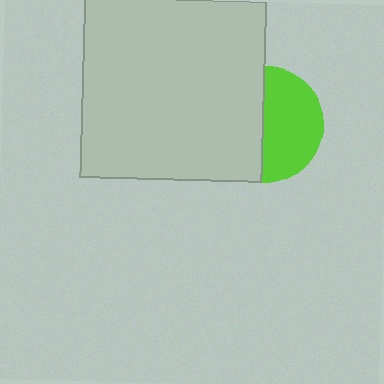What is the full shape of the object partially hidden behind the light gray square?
The partially hidden object is a lime circle.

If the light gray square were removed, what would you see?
You would see the complete lime circle.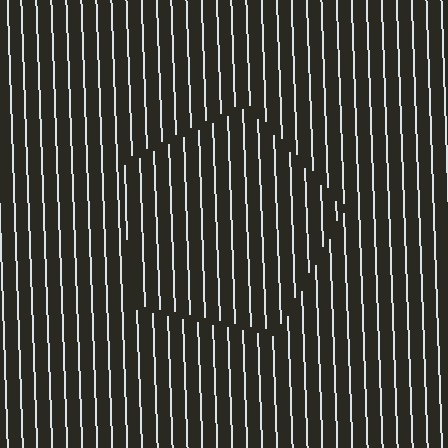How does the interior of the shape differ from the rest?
The interior of the shape contains the same grating, shifted by half a period — the contour is defined by the phase discontinuity where line-ends from the inner and outer gratings abut.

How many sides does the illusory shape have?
5 sides — the line-ends trace a pentagon.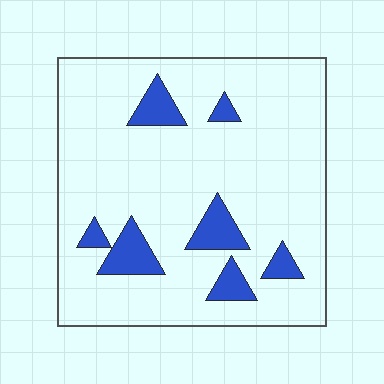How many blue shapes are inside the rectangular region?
7.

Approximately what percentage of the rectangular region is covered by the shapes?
Approximately 10%.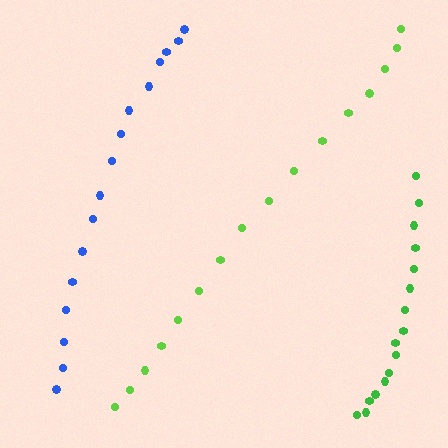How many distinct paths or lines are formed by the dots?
There are 3 distinct paths.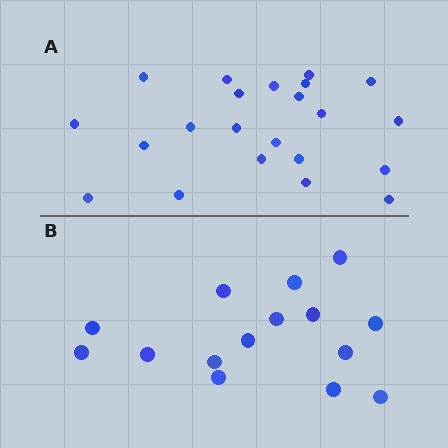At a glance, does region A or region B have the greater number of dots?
Region A (the top region) has more dots.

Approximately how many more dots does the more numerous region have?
Region A has roughly 8 or so more dots than region B.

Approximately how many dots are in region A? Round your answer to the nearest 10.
About 20 dots. (The exact count is 22, which rounds to 20.)